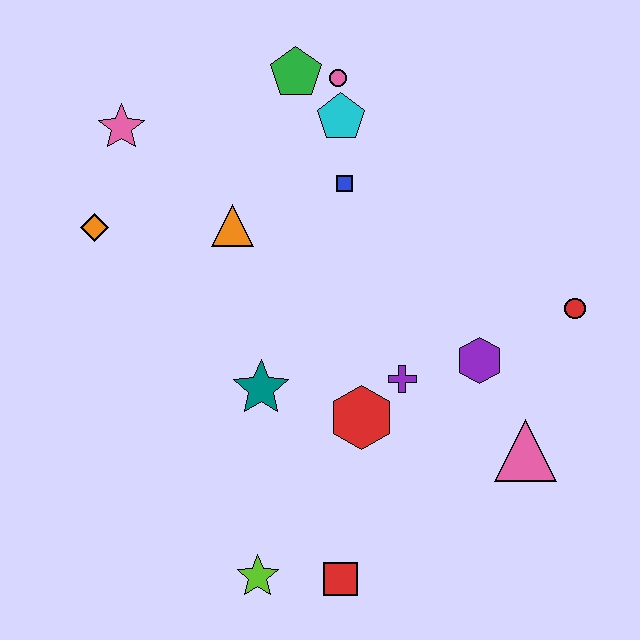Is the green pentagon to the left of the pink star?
No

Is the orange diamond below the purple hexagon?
No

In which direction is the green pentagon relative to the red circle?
The green pentagon is to the left of the red circle.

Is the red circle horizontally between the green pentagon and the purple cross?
No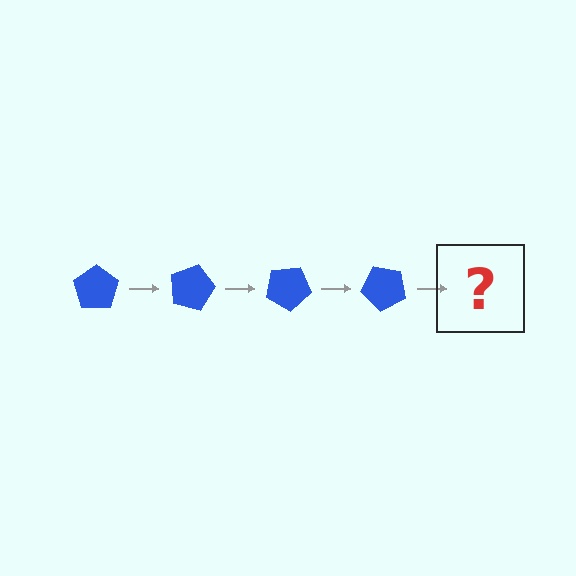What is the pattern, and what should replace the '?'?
The pattern is that the pentagon rotates 15 degrees each step. The '?' should be a blue pentagon rotated 60 degrees.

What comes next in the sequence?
The next element should be a blue pentagon rotated 60 degrees.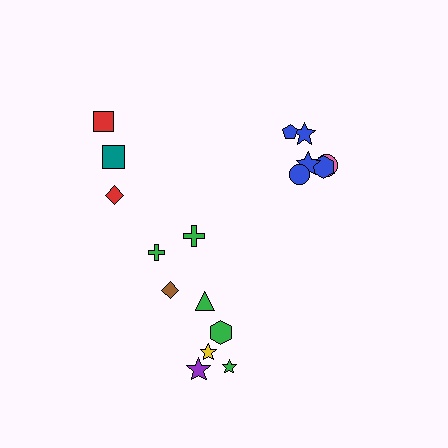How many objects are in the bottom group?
There are 8 objects.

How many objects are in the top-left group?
There are 3 objects.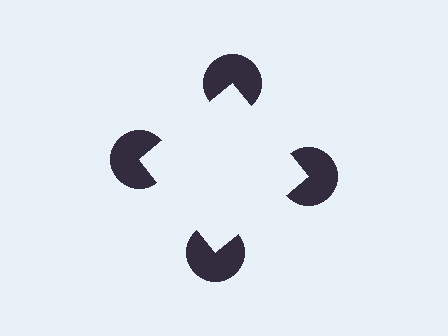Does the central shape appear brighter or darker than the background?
It typically appears slightly brighter than the background, even though no actual brightness change is drawn.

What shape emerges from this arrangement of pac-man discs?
An illusory square — its edges are inferred from the aligned wedge cuts in the pac-man discs, not physically drawn.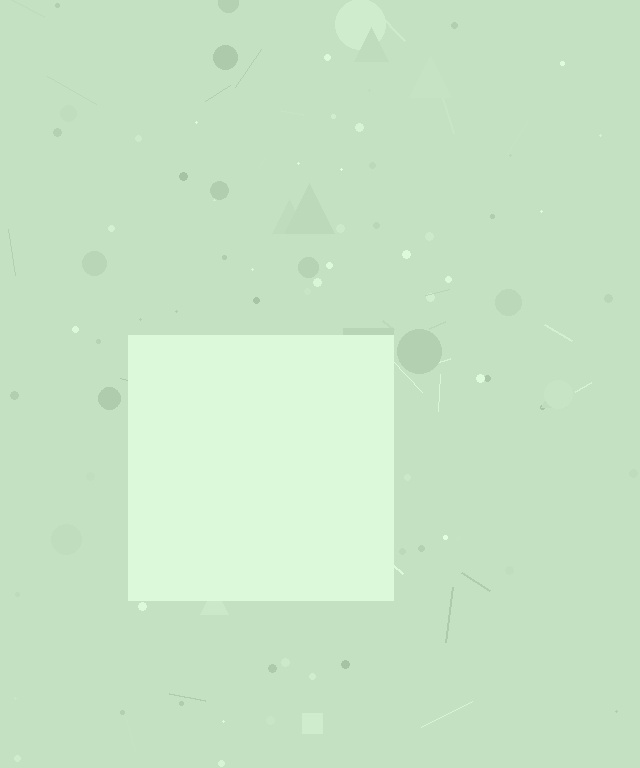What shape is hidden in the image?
A square is hidden in the image.